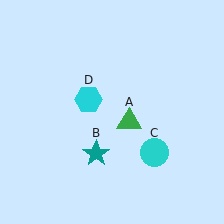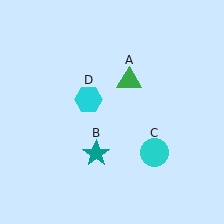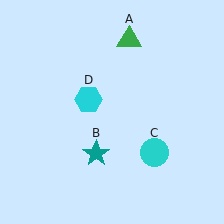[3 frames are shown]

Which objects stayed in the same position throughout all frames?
Teal star (object B) and cyan circle (object C) and cyan hexagon (object D) remained stationary.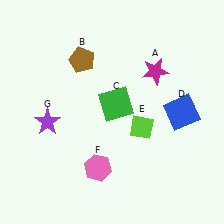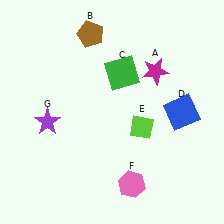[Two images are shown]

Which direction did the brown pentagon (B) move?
The brown pentagon (B) moved up.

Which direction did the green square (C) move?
The green square (C) moved up.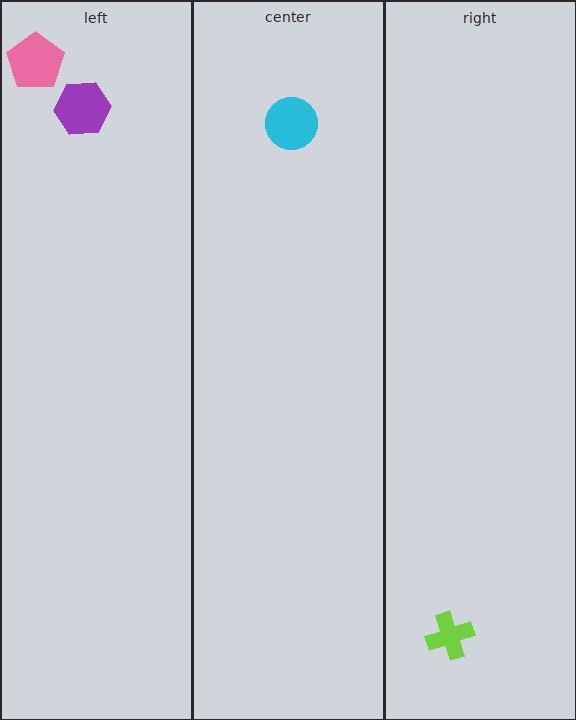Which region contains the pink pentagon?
The left region.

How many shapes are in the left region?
2.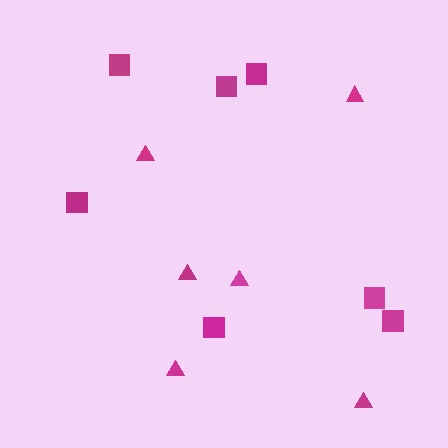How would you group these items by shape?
There are 2 groups: one group of triangles (6) and one group of squares (7).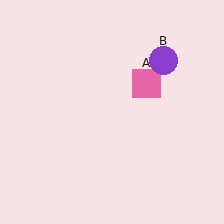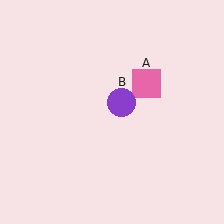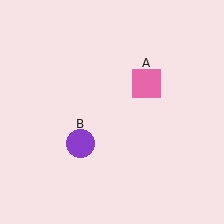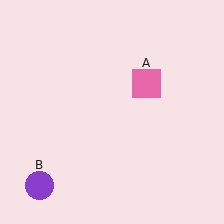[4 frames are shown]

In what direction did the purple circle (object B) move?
The purple circle (object B) moved down and to the left.